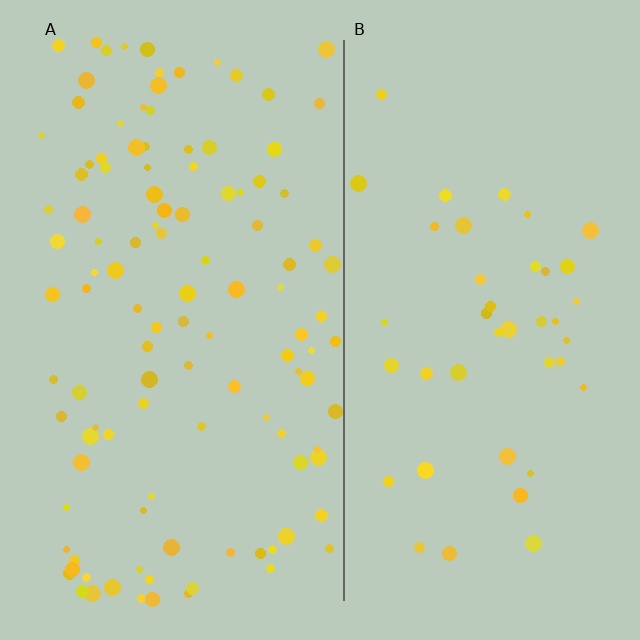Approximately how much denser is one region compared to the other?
Approximately 2.7× — region A over region B.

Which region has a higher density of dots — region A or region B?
A (the left).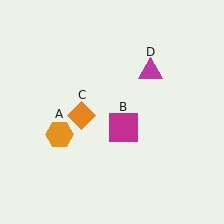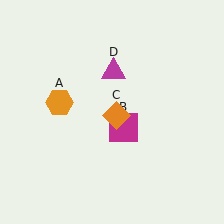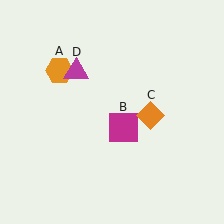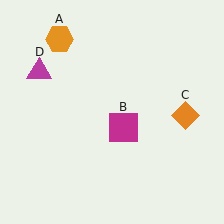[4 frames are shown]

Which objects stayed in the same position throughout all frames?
Magenta square (object B) remained stationary.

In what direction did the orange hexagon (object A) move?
The orange hexagon (object A) moved up.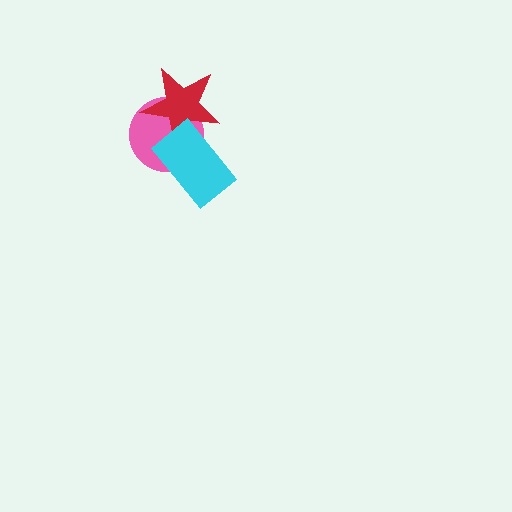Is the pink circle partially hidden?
Yes, it is partially covered by another shape.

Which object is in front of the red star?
The cyan rectangle is in front of the red star.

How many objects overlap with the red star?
2 objects overlap with the red star.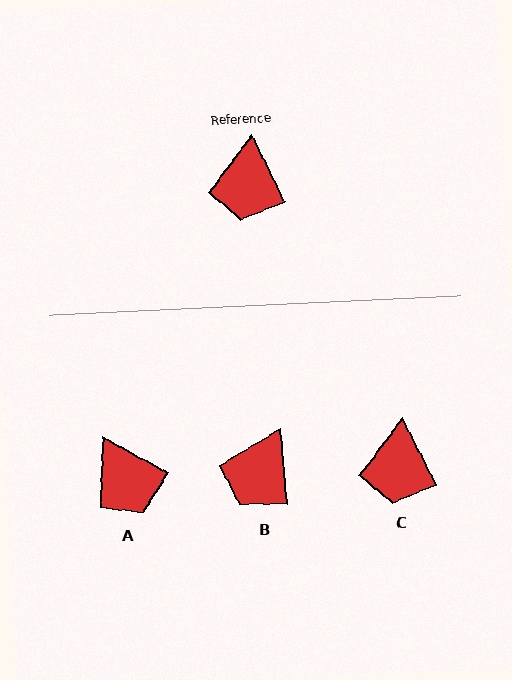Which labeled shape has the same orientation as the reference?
C.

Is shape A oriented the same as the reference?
No, it is off by about 35 degrees.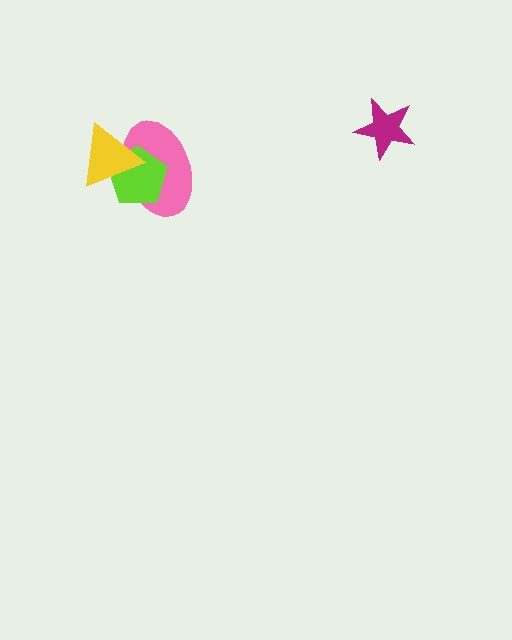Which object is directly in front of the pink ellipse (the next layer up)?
The lime pentagon is directly in front of the pink ellipse.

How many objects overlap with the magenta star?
0 objects overlap with the magenta star.